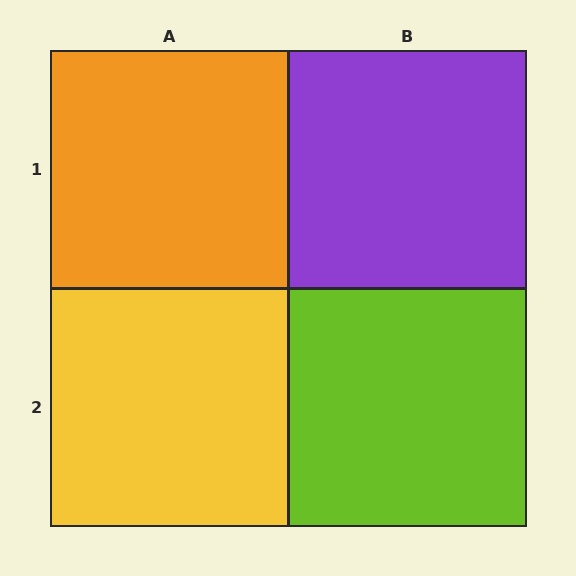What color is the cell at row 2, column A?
Yellow.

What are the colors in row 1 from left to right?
Orange, purple.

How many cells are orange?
1 cell is orange.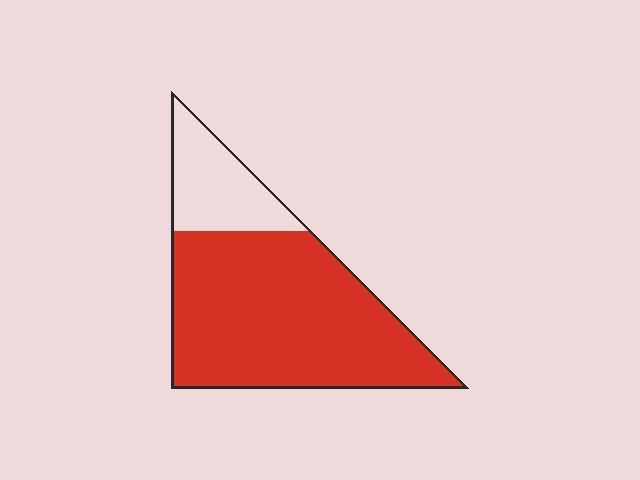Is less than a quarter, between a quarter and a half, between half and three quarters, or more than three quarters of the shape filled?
More than three quarters.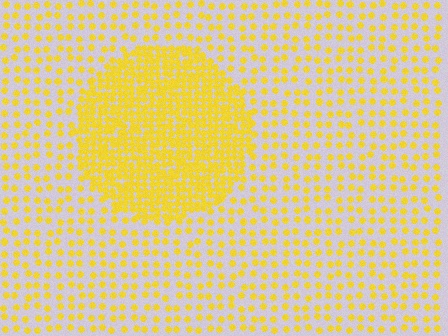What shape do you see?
I see a circle.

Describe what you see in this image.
The image contains small yellow elements arranged at two different densities. A circle-shaped region is visible where the elements are more densely packed than the surrounding area.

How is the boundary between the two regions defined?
The boundary is defined by a change in element density (approximately 2.8x ratio). All elements are the same color, size, and shape.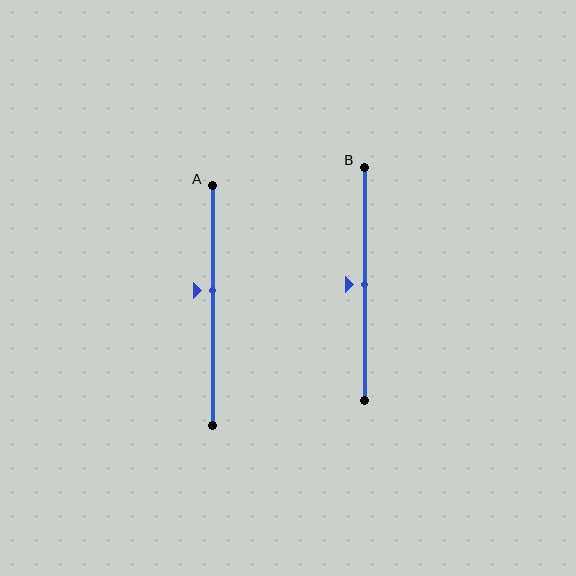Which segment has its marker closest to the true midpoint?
Segment B has its marker closest to the true midpoint.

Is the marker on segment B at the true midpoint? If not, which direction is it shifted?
Yes, the marker on segment B is at the true midpoint.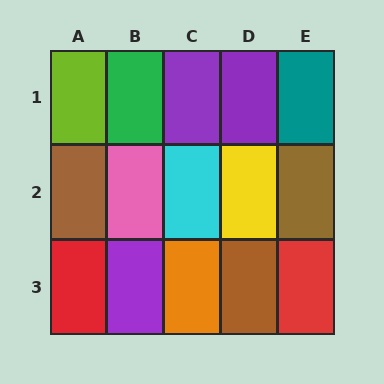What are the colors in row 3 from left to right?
Red, purple, orange, brown, red.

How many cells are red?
2 cells are red.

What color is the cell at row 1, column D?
Purple.